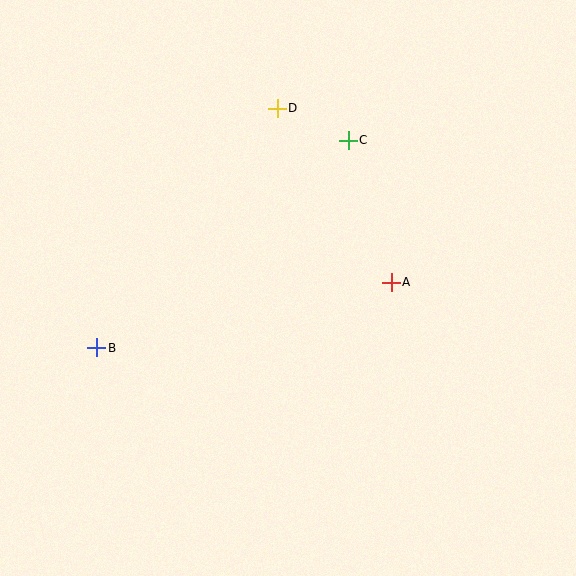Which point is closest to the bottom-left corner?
Point B is closest to the bottom-left corner.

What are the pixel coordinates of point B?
Point B is at (97, 348).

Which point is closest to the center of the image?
Point A at (391, 282) is closest to the center.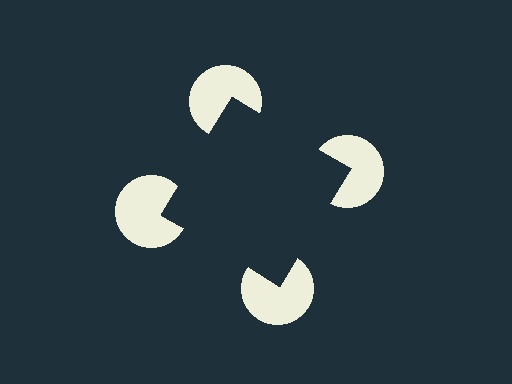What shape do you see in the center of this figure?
An illusory square — its edges are inferred from the aligned wedge cuts in the pac-man discs, not physically drawn.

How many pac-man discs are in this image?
There are 4 — one at each vertex of the illusory square.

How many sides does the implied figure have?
4 sides.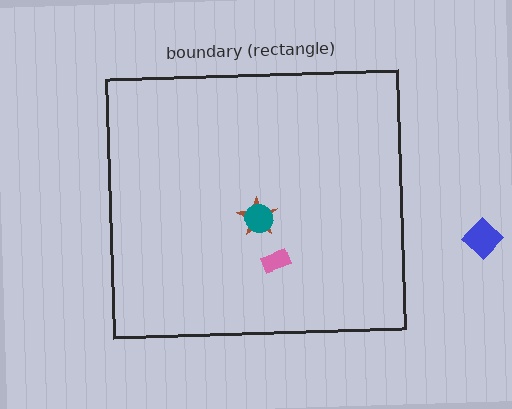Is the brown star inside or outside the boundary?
Inside.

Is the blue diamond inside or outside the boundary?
Outside.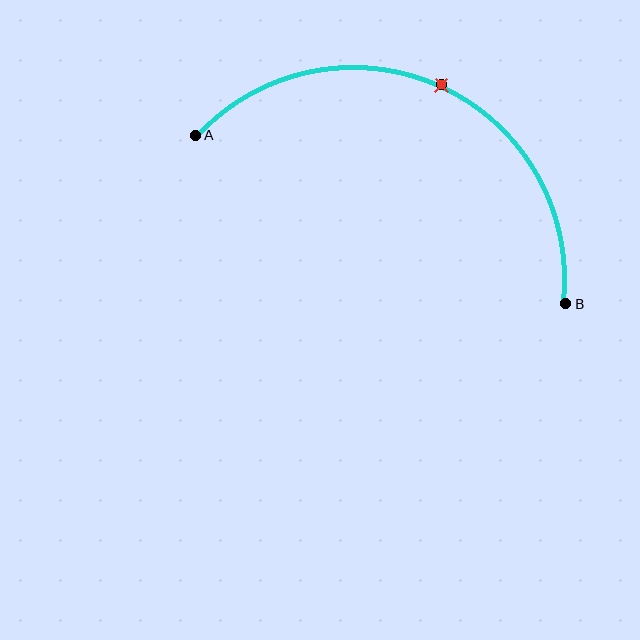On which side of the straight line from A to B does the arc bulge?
The arc bulges above the straight line connecting A and B.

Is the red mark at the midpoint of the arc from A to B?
Yes. The red mark lies on the arc at equal arc-length from both A and B — it is the arc midpoint.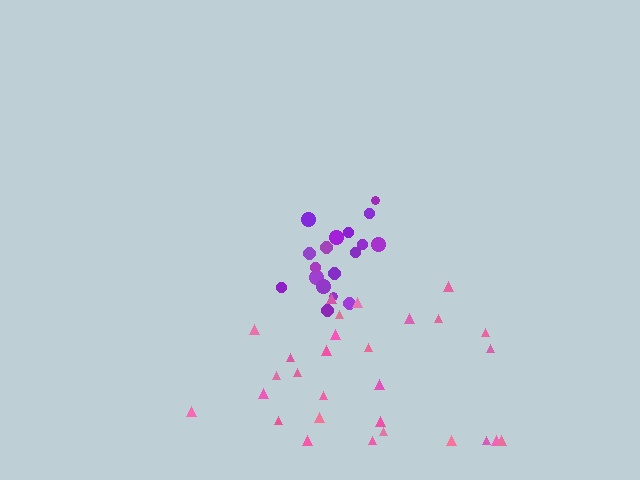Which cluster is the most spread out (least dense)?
Pink.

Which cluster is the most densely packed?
Purple.